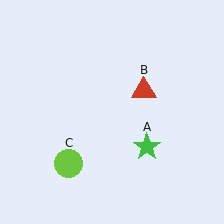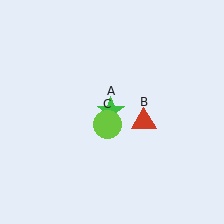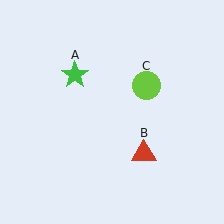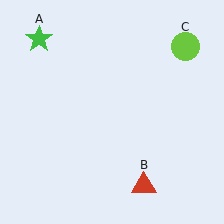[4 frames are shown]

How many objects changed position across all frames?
3 objects changed position: green star (object A), red triangle (object B), lime circle (object C).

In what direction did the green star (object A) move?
The green star (object A) moved up and to the left.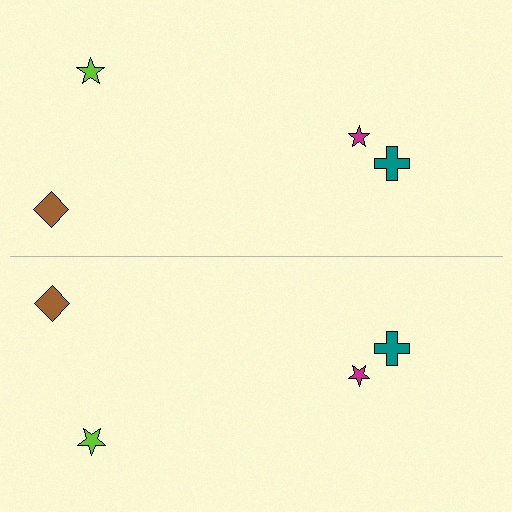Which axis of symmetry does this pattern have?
The pattern has a horizontal axis of symmetry running through the center of the image.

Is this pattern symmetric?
Yes, this pattern has bilateral (reflection) symmetry.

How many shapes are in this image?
There are 8 shapes in this image.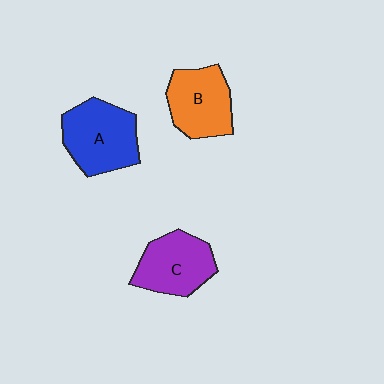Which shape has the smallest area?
Shape C (purple).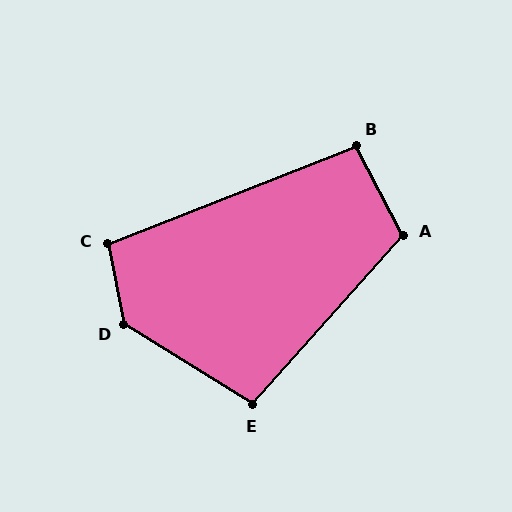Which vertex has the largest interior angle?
D, at approximately 133 degrees.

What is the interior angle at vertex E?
Approximately 100 degrees (obtuse).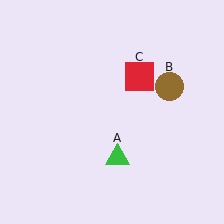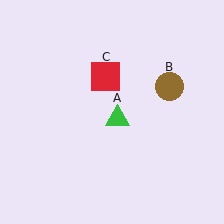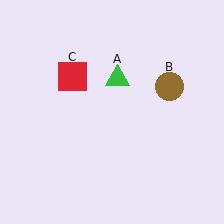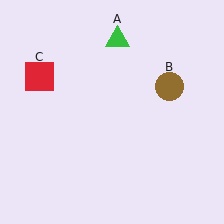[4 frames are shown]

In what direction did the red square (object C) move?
The red square (object C) moved left.